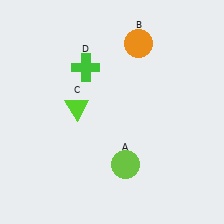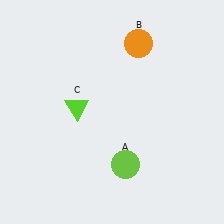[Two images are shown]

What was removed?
The green cross (D) was removed in Image 2.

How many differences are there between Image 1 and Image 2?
There is 1 difference between the two images.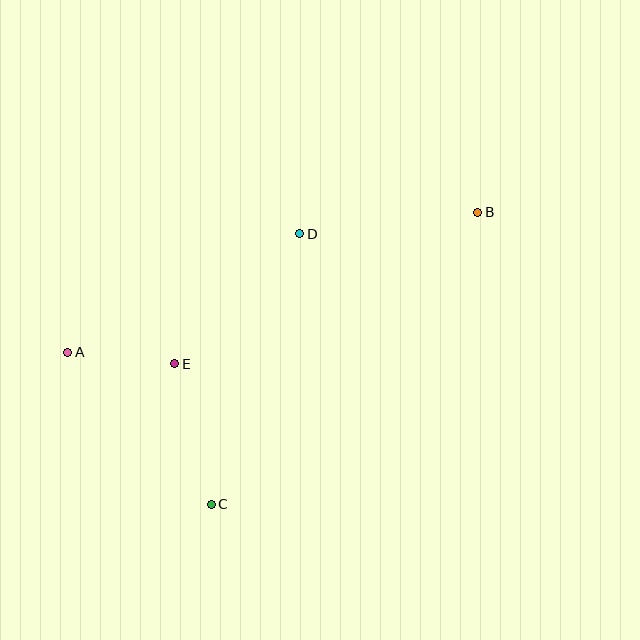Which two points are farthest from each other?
Points A and B are farthest from each other.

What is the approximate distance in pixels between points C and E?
The distance between C and E is approximately 145 pixels.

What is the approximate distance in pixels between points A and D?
The distance between A and D is approximately 261 pixels.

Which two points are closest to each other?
Points A and E are closest to each other.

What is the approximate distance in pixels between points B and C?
The distance between B and C is approximately 395 pixels.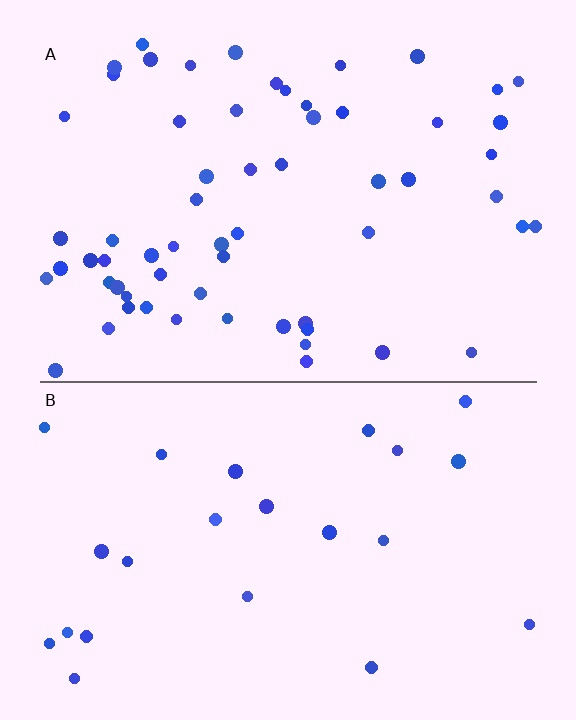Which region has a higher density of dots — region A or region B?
A (the top).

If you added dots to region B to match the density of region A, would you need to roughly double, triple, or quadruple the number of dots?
Approximately triple.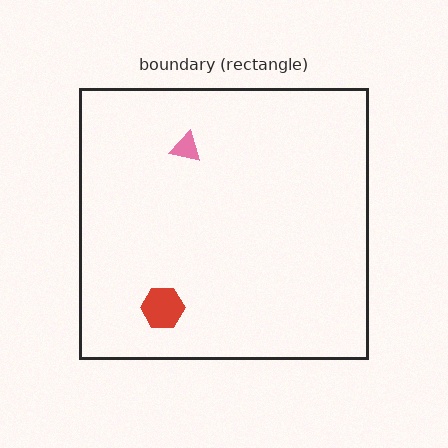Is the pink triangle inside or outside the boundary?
Inside.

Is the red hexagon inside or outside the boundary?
Inside.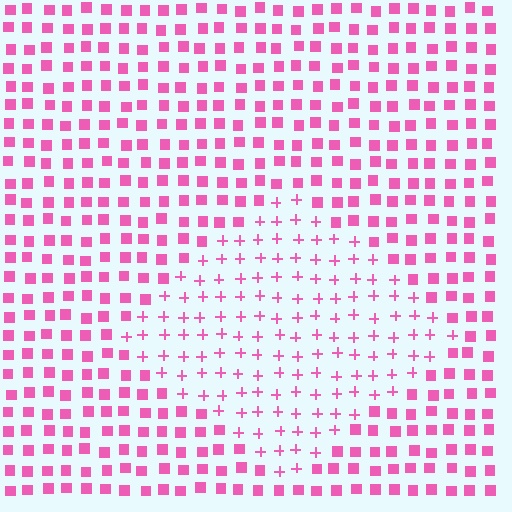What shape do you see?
I see a diamond.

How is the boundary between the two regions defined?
The boundary is defined by a change in element shape: plus signs inside vs. squares outside. All elements share the same color and spacing.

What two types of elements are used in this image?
The image uses plus signs inside the diamond region and squares outside it.